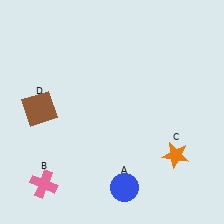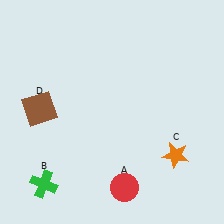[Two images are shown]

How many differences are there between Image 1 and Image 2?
There are 2 differences between the two images.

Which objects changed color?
A changed from blue to red. B changed from pink to green.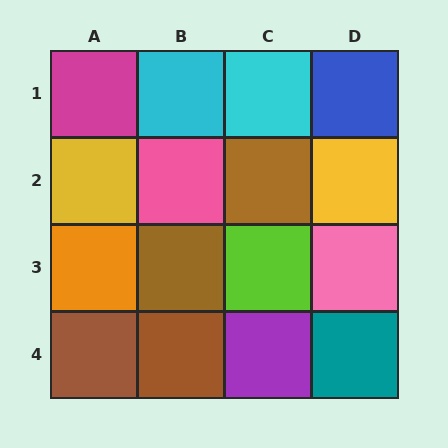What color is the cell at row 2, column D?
Yellow.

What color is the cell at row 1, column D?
Blue.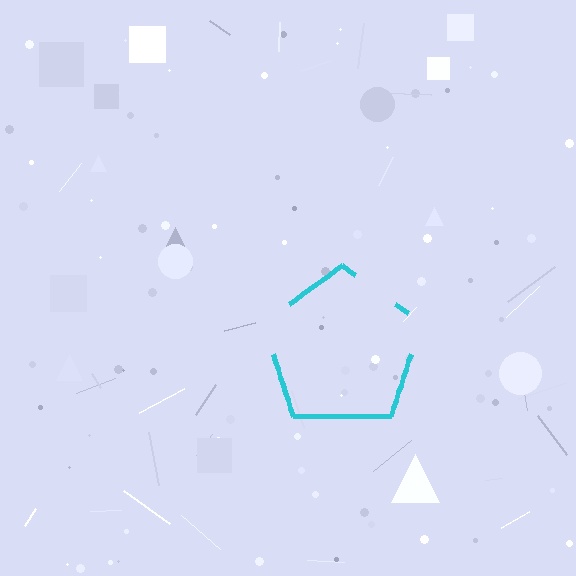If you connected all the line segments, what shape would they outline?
They would outline a pentagon.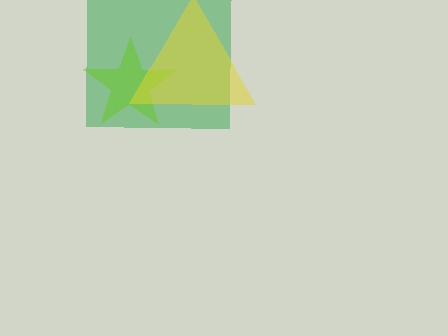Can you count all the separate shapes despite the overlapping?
Yes, there are 3 separate shapes.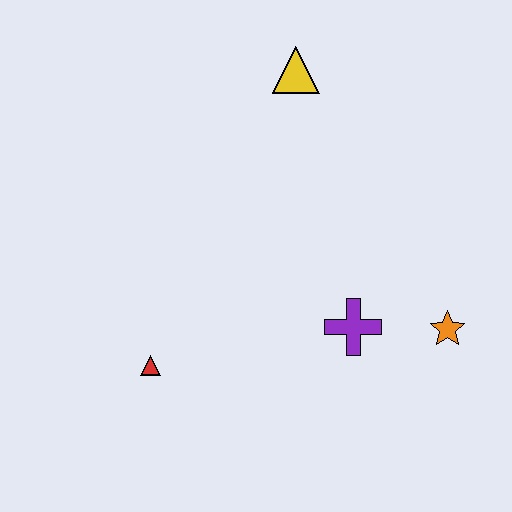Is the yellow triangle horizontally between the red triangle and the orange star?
Yes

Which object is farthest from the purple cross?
The yellow triangle is farthest from the purple cross.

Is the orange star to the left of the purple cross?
No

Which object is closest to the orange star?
The purple cross is closest to the orange star.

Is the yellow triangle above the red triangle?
Yes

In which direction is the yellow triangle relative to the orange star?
The yellow triangle is above the orange star.